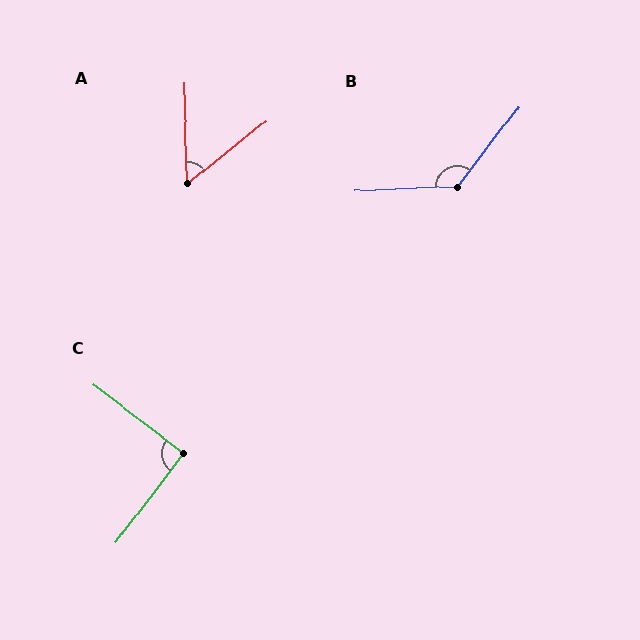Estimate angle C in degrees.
Approximately 90 degrees.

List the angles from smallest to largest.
A (53°), C (90°), B (130°).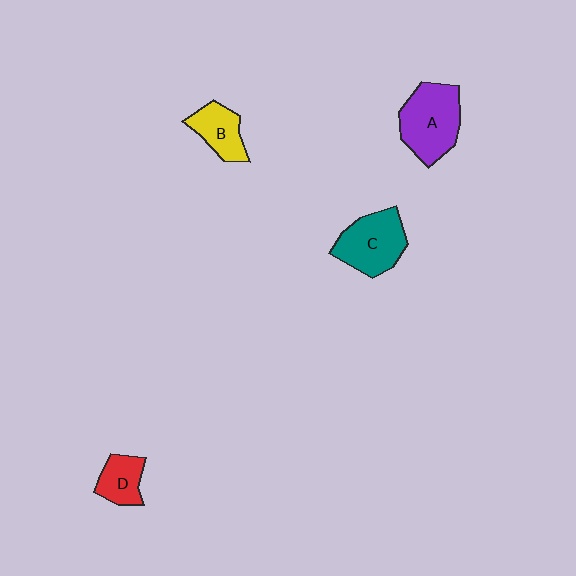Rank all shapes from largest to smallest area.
From largest to smallest: A (purple), C (teal), B (yellow), D (red).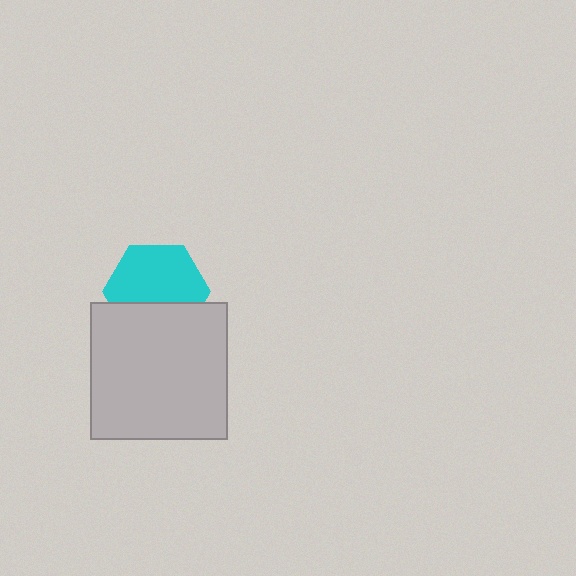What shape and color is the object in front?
The object in front is a light gray square.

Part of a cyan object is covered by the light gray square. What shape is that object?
It is a hexagon.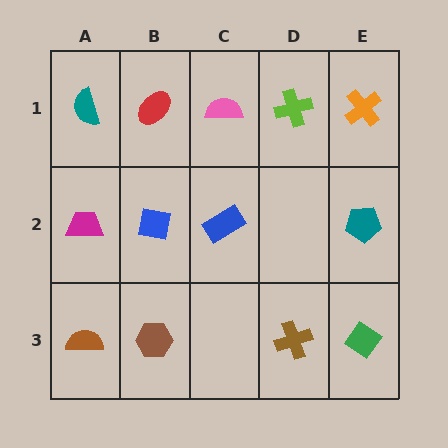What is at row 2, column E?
A teal pentagon.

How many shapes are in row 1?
5 shapes.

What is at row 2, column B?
A blue square.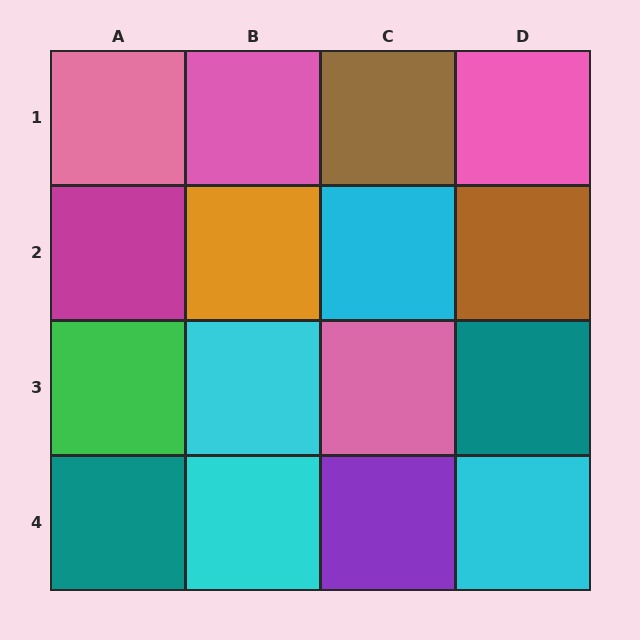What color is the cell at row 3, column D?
Teal.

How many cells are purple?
1 cell is purple.